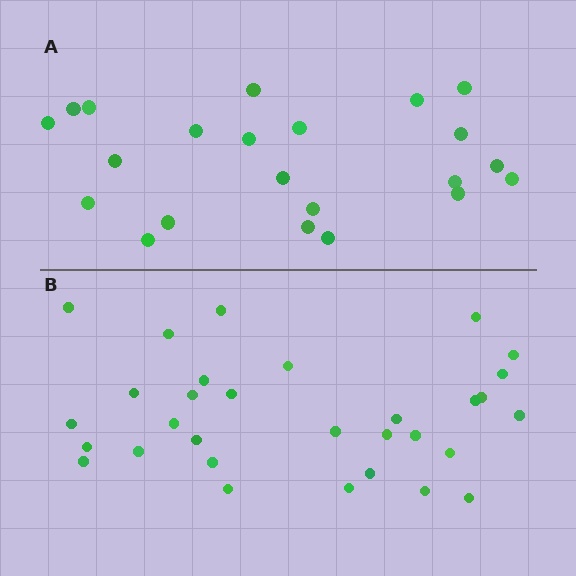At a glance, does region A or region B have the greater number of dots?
Region B (the bottom region) has more dots.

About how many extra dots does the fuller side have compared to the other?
Region B has roughly 8 or so more dots than region A.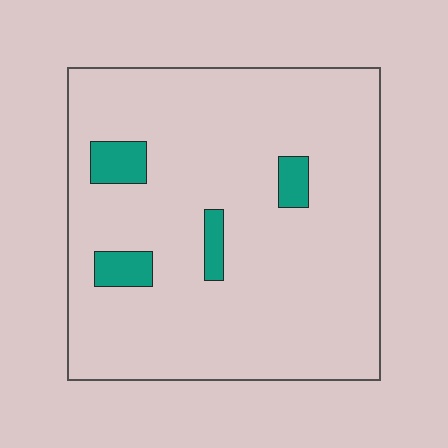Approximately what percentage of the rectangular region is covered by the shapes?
Approximately 10%.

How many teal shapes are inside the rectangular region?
4.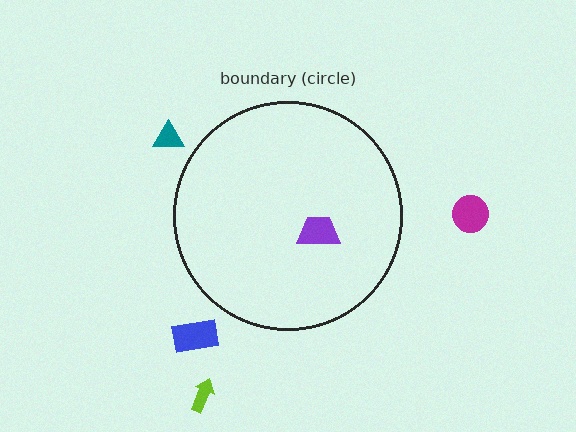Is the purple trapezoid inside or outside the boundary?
Inside.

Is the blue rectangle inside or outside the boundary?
Outside.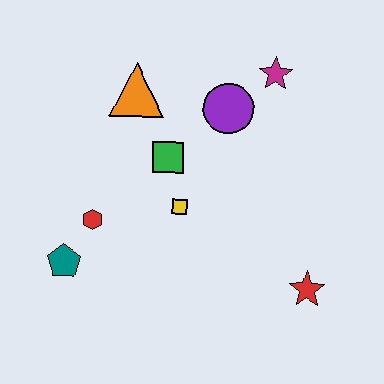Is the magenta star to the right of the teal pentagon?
Yes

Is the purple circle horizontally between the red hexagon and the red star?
Yes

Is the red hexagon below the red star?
No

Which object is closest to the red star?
The yellow square is closest to the red star.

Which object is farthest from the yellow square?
The magenta star is farthest from the yellow square.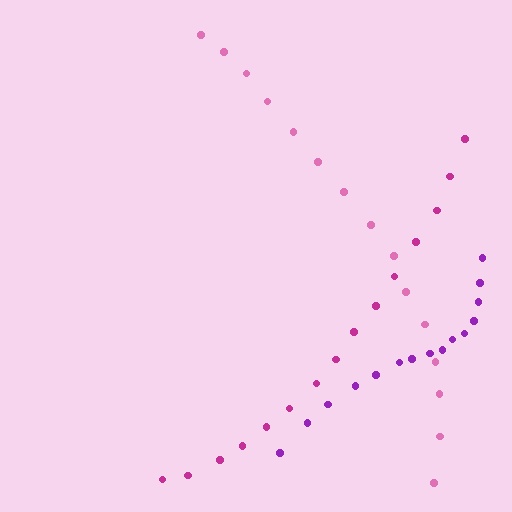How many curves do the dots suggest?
There are 3 distinct paths.